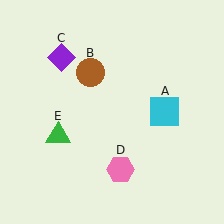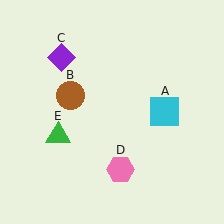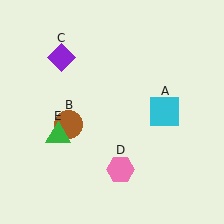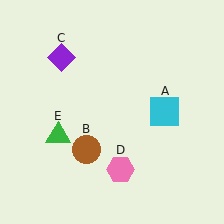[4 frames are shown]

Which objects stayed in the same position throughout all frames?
Cyan square (object A) and purple diamond (object C) and pink hexagon (object D) and green triangle (object E) remained stationary.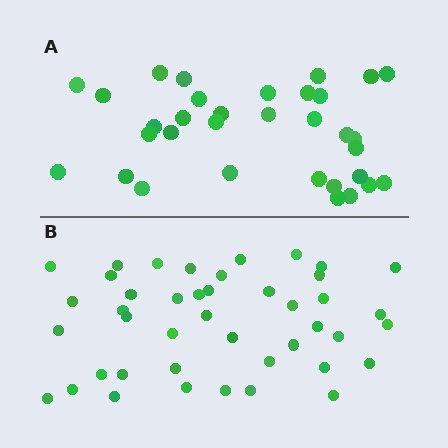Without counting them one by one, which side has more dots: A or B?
Region B (the bottom region) has more dots.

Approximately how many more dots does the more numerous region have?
Region B has roughly 10 or so more dots than region A.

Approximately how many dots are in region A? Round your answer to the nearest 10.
About 30 dots. (The exact count is 33, which rounds to 30.)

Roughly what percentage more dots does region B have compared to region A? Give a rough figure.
About 30% more.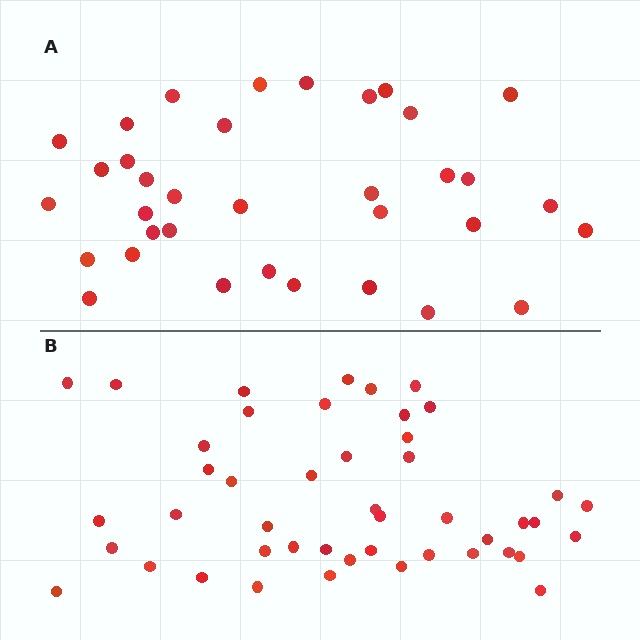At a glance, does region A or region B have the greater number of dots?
Region B (the bottom region) has more dots.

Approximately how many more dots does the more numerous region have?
Region B has roughly 12 or so more dots than region A.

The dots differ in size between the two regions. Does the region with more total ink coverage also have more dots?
No. Region A has more total ink coverage because its dots are larger, but region B actually contains more individual dots. Total area can be misleading — the number of items is what matters here.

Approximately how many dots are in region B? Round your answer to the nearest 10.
About 50 dots. (The exact count is 46, which rounds to 50.)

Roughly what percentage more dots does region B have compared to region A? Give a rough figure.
About 30% more.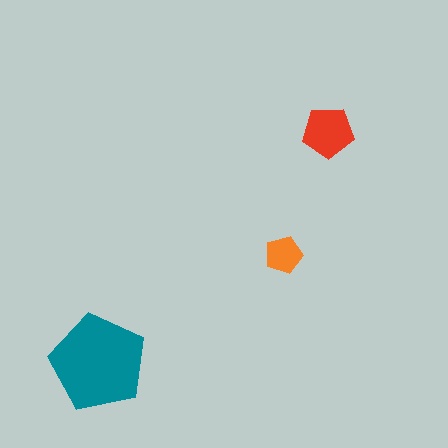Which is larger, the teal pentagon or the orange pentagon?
The teal one.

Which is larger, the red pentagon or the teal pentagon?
The teal one.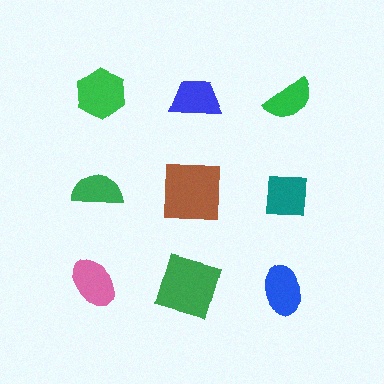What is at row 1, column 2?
A blue trapezoid.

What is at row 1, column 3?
A green semicircle.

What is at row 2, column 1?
A green semicircle.